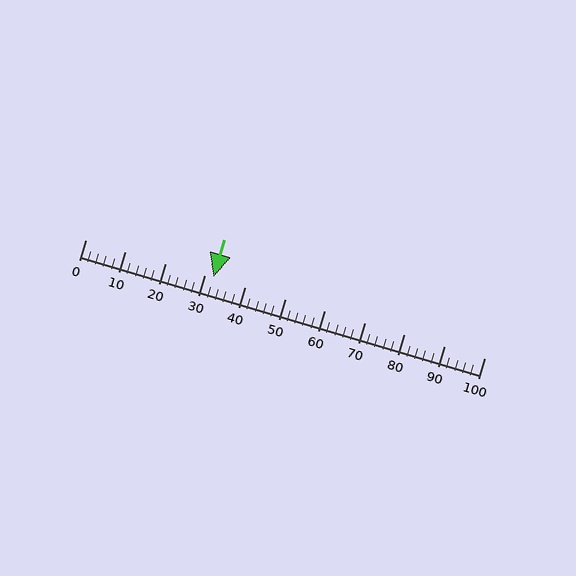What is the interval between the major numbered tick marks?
The major tick marks are spaced 10 units apart.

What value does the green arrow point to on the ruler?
The green arrow points to approximately 32.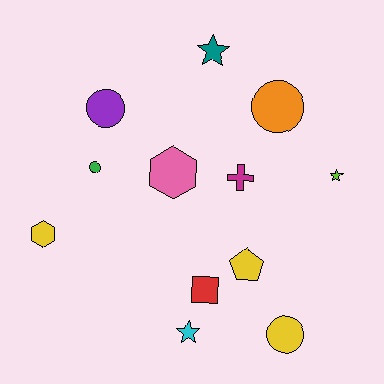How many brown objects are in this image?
There are no brown objects.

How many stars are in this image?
There are 3 stars.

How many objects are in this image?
There are 12 objects.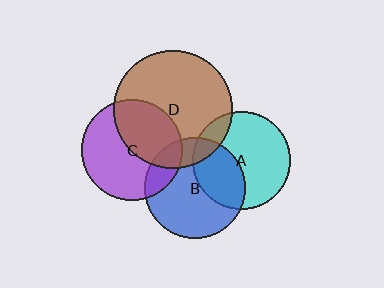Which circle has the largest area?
Circle D (brown).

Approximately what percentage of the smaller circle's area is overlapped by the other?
Approximately 15%.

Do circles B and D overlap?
Yes.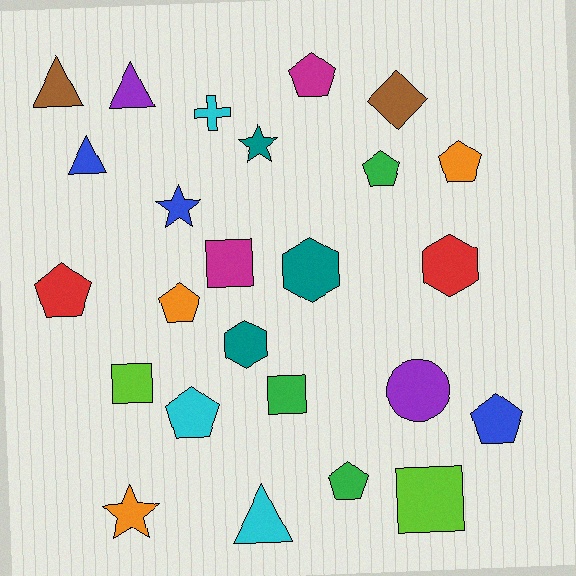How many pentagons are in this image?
There are 8 pentagons.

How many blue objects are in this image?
There are 3 blue objects.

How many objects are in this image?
There are 25 objects.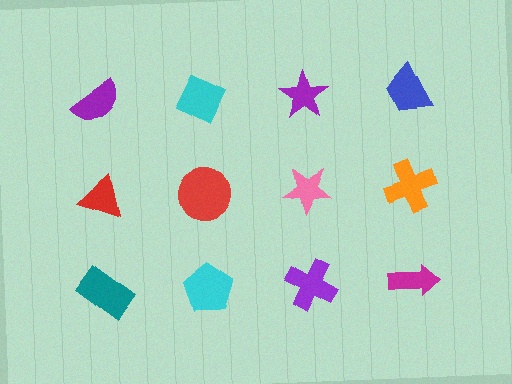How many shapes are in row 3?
4 shapes.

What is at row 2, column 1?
A red triangle.